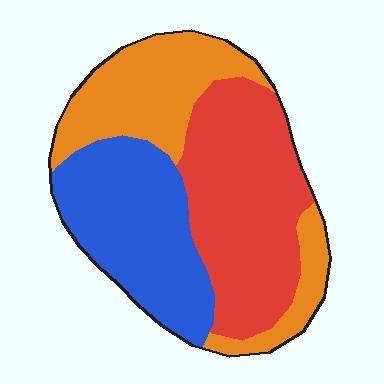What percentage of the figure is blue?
Blue covers 31% of the figure.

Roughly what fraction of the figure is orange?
Orange covers roughly 30% of the figure.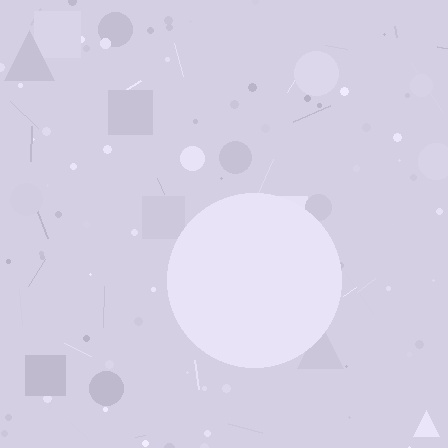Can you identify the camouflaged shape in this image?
The camouflaged shape is a circle.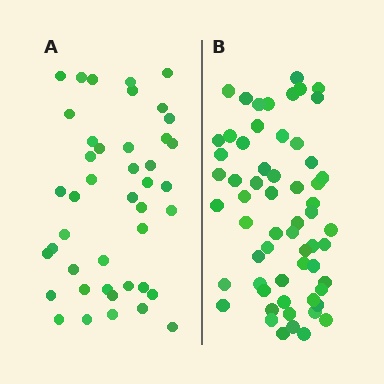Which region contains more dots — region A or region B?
Region B (the right region) has more dots.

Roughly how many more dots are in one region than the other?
Region B has approximately 15 more dots than region A.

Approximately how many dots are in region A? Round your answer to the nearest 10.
About 40 dots. (The exact count is 43, which rounds to 40.)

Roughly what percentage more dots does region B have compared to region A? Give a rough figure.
About 40% more.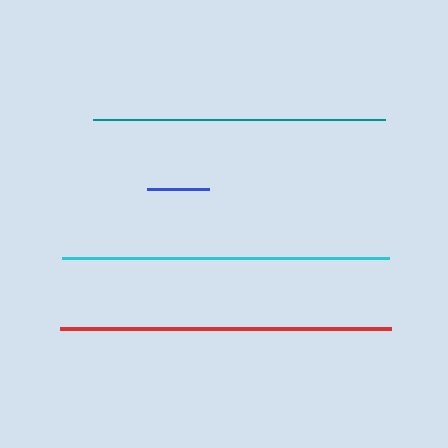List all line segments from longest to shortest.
From longest to shortest: red, cyan, teal, blue.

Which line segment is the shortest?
The blue line is the shortest at approximately 62 pixels.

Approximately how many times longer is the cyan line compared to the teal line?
The cyan line is approximately 1.1 times the length of the teal line.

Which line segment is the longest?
The red line is the longest at approximately 330 pixels.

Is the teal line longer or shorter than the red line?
The red line is longer than the teal line.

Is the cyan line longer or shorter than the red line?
The red line is longer than the cyan line.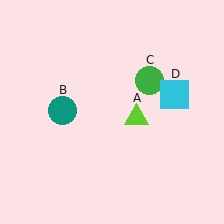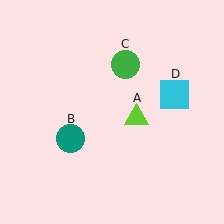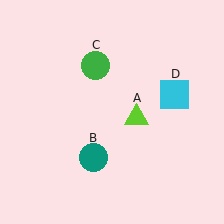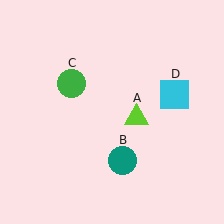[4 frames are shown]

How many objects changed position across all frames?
2 objects changed position: teal circle (object B), green circle (object C).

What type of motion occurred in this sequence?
The teal circle (object B), green circle (object C) rotated counterclockwise around the center of the scene.